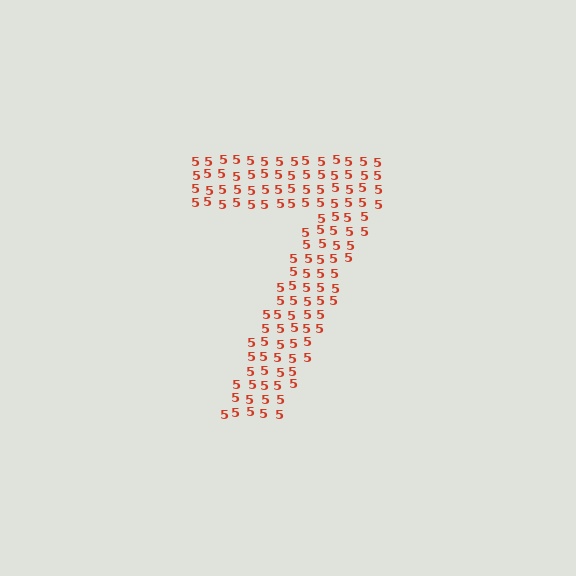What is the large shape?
The large shape is the digit 7.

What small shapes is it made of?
It is made of small digit 5's.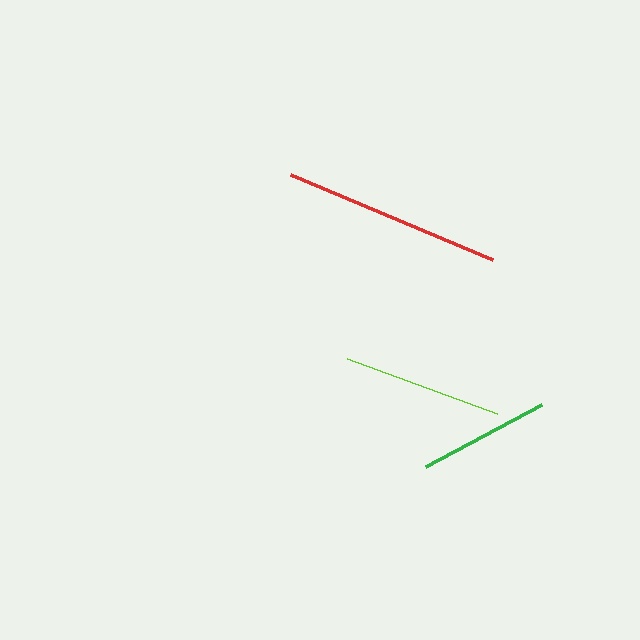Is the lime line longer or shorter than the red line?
The red line is longer than the lime line.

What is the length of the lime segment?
The lime segment is approximately 159 pixels long.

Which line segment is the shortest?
The green line is the shortest at approximately 131 pixels.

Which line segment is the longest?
The red line is the longest at approximately 219 pixels.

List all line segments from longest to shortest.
From longest to shortest: red, lime, green.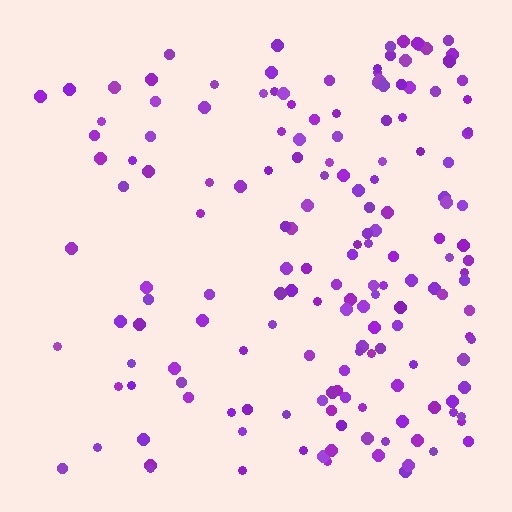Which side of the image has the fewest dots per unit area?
The left.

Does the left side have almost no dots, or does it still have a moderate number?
Still a moderate number, just noticeably fewer than the right.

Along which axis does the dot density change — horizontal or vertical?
Horizontal.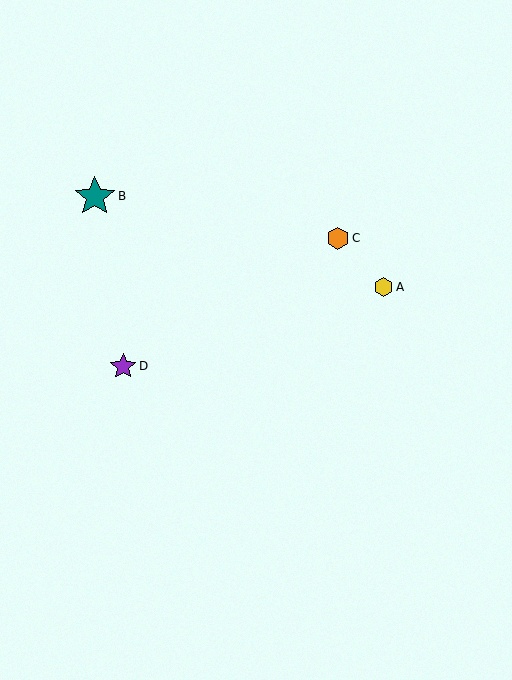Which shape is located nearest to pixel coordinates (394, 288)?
The yellow hexagon (labeled A) at (384, 287) is nearest to that location.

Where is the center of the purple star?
The center of the purple star is at (123, 366).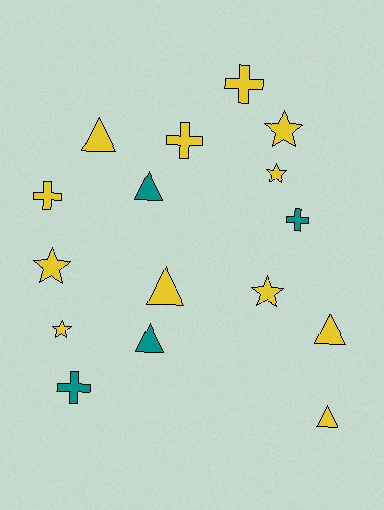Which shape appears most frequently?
Triangle, with 6 objects.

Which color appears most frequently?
Yellow, with 12 objects.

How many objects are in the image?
There are 16 objects.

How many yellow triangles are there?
There are 4 yellow triangles.